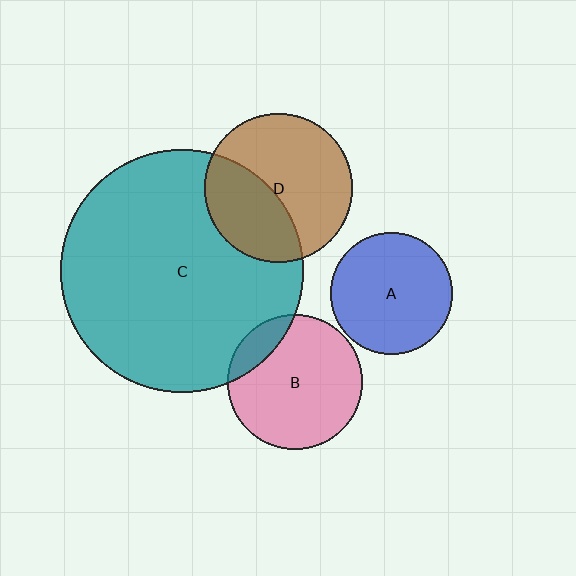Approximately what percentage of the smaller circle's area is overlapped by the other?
Approximately 40%.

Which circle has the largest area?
Circle C (teal).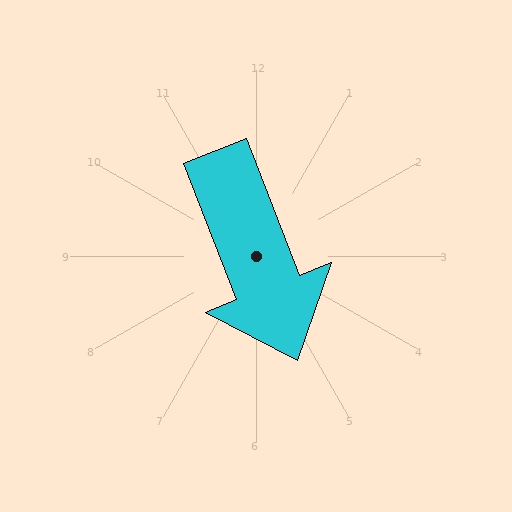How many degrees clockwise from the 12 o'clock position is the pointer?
Approximately 158 degrees.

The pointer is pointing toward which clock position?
Roughly 5 o'clock.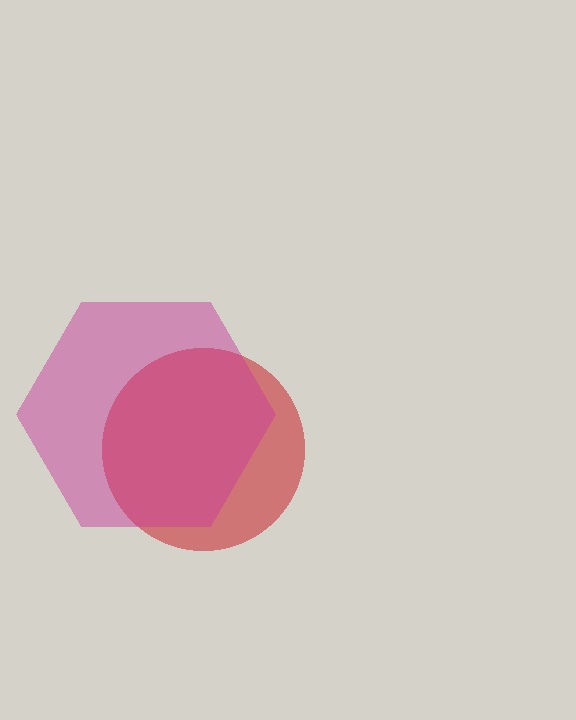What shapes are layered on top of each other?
The layered shapes are: a red circle, a magenta hexagon.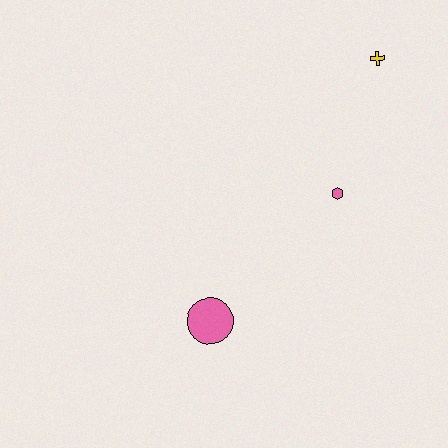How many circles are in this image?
There is 1 circle.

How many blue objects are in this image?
There are no blue objects.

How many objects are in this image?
There are 3 objects.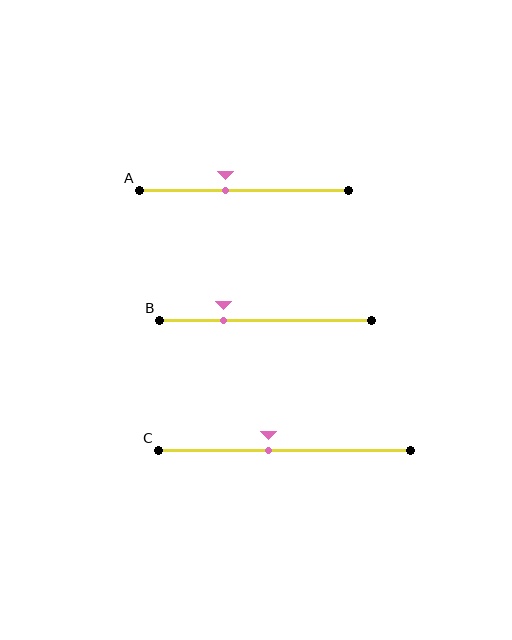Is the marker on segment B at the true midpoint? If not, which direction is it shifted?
No, the marker on segment B is shifted to the left by about 20% of the segment length.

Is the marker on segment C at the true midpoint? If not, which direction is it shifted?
No, the marker on segment C is shifted to the left by about 6% of the segment length.